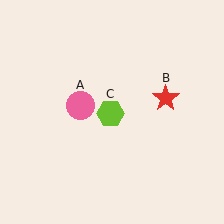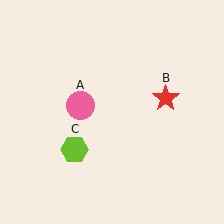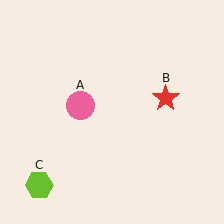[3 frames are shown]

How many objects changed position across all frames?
1 object changed position: lime hexagon (object C).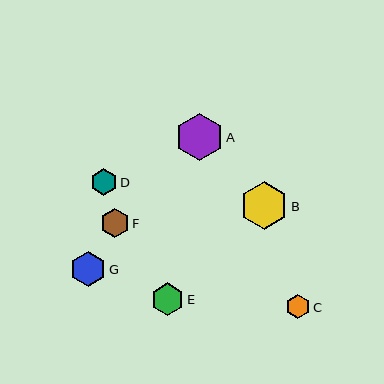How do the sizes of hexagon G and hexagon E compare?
Hexagon G and hexagon E are approximately the same size.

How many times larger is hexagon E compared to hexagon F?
Hexagon E is approximately 1.2 times the size of hexagon F.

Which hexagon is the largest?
Hexagon B is the largest with a size of approximately 48 pixels.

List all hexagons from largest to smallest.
From largest to smallest: B, A, G, E, F, D, C.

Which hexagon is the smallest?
Hexagon C is the smallest with a size of approximately 24 pixels.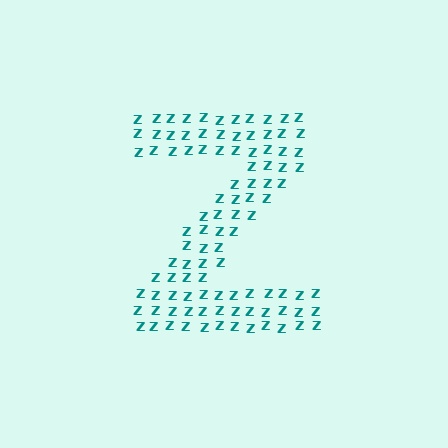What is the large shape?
The large shape is the letter Z.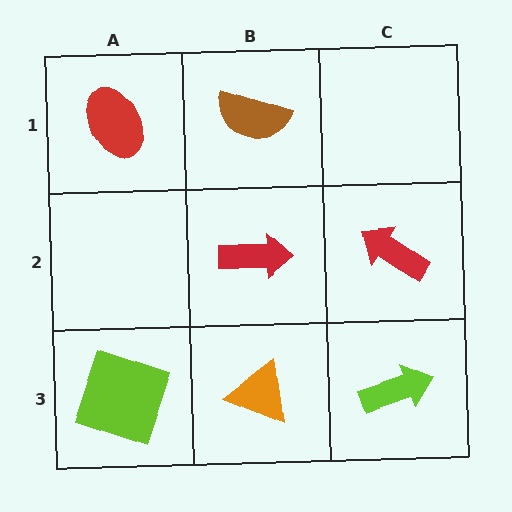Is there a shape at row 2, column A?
No, that cell is empty.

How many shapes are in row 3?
3 shapes.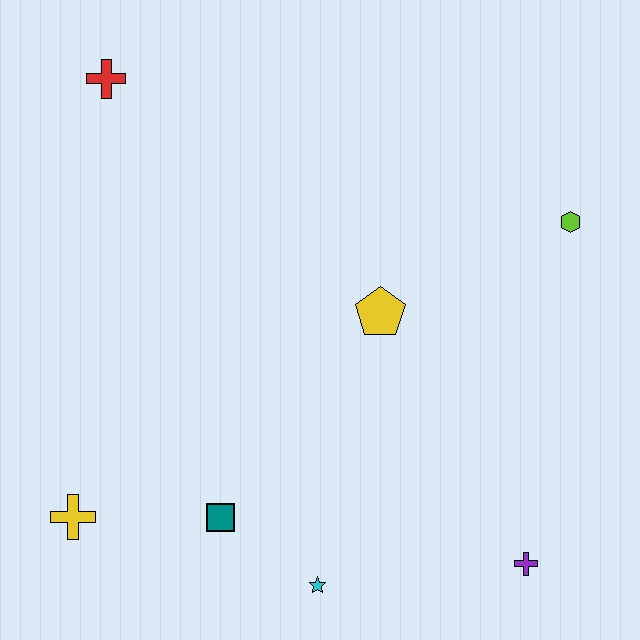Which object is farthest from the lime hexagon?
The yellow cross is farthest from the lime hexagon.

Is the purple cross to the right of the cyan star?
Yes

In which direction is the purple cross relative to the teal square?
The purple cross is to the right of the teal square.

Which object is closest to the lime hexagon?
The yellow pentagon is closest to the lime hexagon.